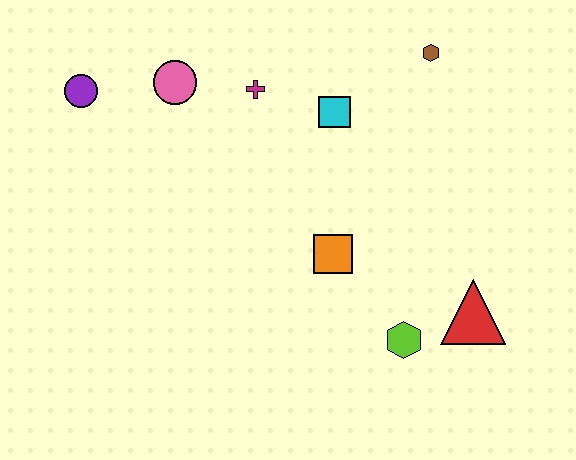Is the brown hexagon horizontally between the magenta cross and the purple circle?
No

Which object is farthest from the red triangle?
The purple circle is farthest from the red triangle.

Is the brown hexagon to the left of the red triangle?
Yes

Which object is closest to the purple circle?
The pink circle is closest to the purple circle.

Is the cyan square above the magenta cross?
No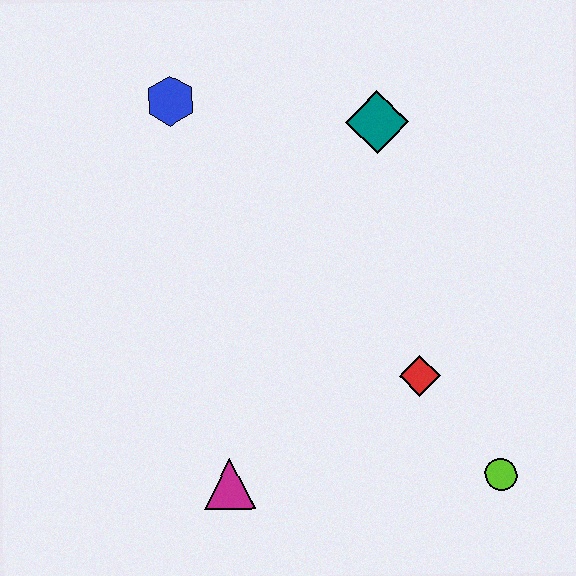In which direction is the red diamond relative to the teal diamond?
The red diamond is below the teal diamond.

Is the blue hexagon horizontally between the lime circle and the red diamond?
No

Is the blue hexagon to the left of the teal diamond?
Yes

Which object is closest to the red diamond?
The lime circle is closest to the red diamond.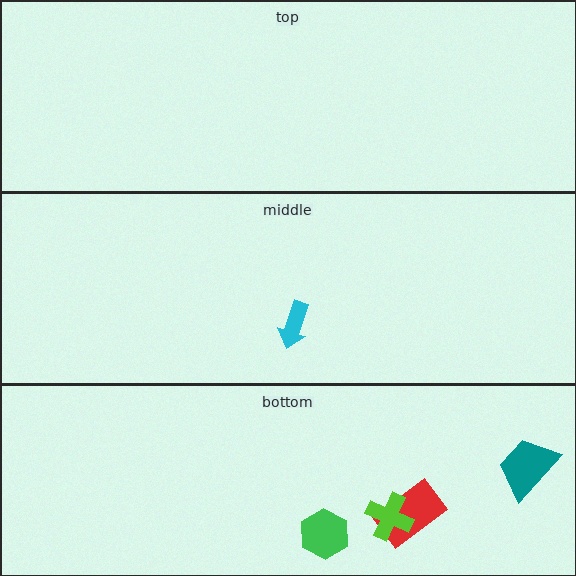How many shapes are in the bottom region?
4.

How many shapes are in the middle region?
1.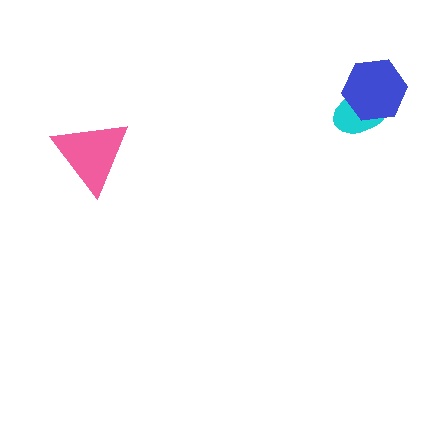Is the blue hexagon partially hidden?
No, no other shape covers it.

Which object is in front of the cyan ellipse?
The blue hexagon is in front of the cyan ellipse.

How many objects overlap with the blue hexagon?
1 object overlaps with the blue hexagon.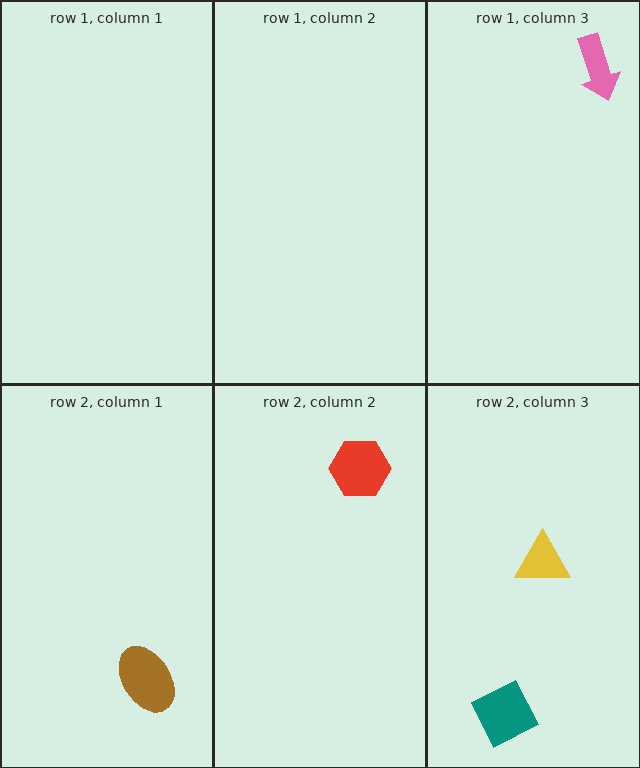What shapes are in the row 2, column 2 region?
The red hexagon.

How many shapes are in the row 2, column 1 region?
1.